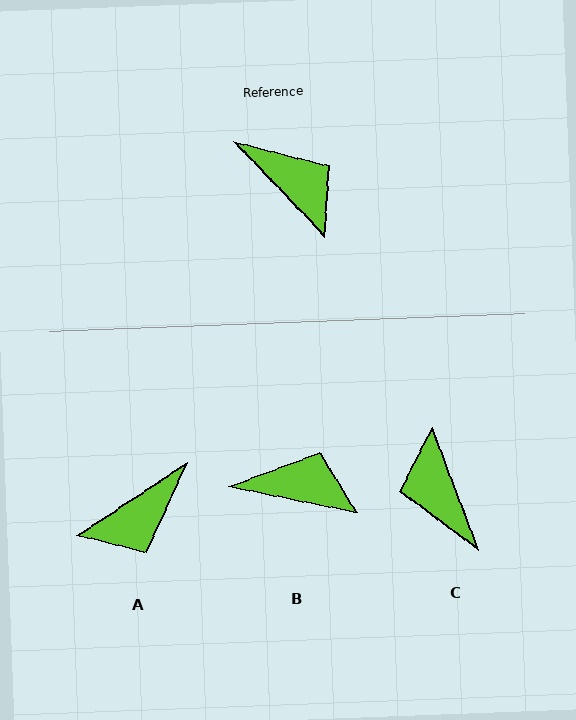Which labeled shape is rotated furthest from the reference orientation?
C, about 157 degrees away.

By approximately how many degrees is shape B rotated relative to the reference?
Approximately 35 degrees counter-clockwise.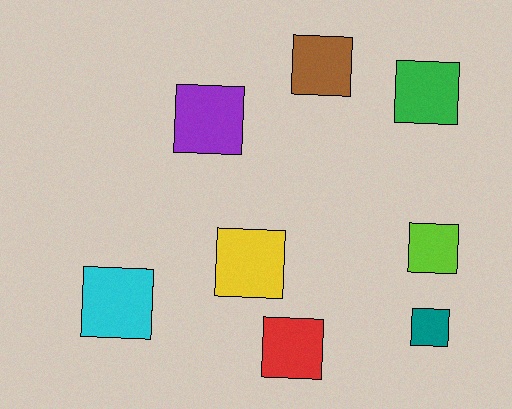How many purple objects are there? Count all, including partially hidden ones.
There is 1 purple object.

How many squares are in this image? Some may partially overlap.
There are 8 squares.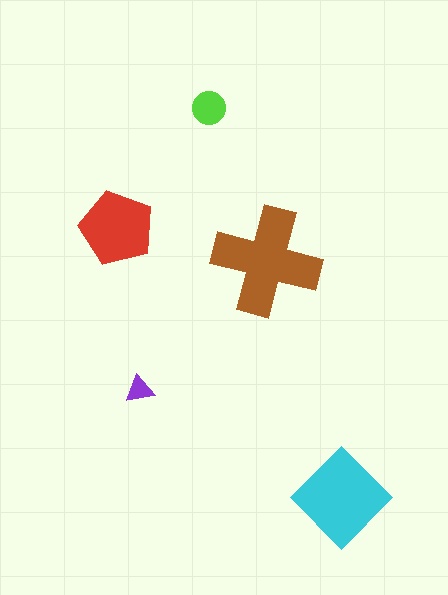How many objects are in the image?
There are 5 objects in the image.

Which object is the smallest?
The purple triangle.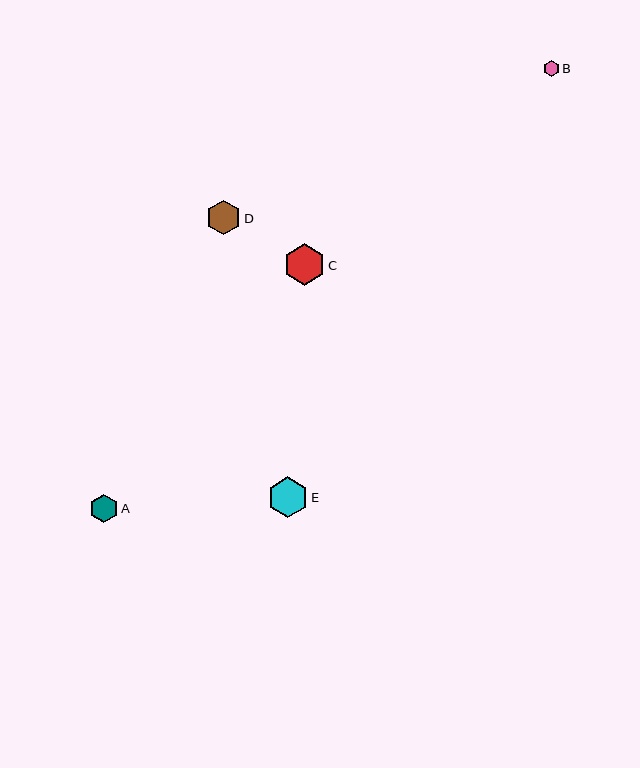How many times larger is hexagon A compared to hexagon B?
Hexagon A is approximately 1.8 times the size of hexagon B.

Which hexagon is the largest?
Hexagon C is the largest with a size of approximately 41 pixels.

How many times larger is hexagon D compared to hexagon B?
Hexagon D is approximately 2.3 times the size of hexagon B.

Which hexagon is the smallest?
Hexagon B is the smallest with a size of approximately 15 pixels.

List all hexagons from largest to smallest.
From largest to smallest: C, E, D, A, B.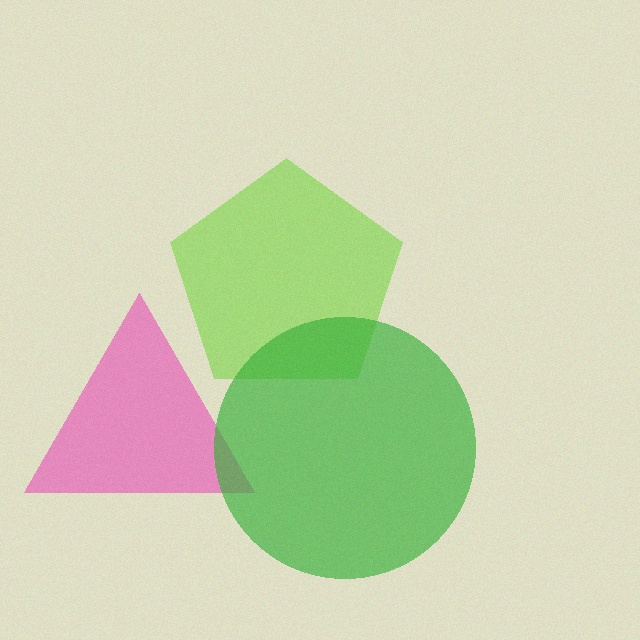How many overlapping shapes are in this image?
There are 3 overlapping shapes in the image.